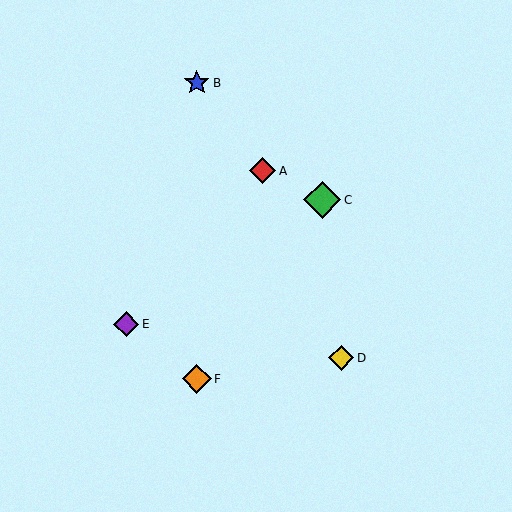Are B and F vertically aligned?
Yes, both are at x≈197.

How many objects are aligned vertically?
2 objects (B, F) are aligned vertically.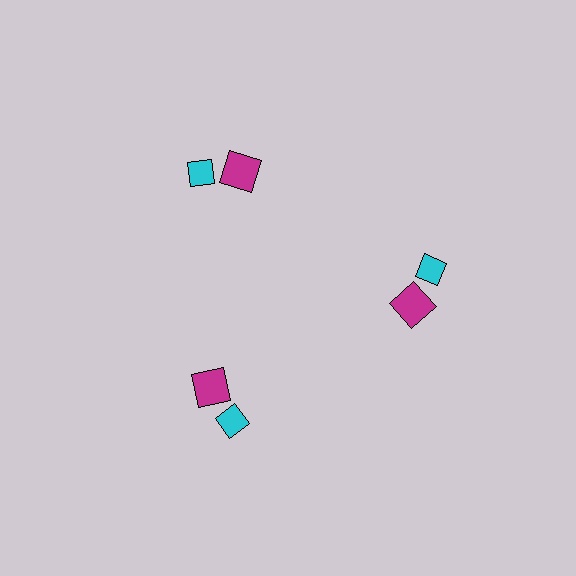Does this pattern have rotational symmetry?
Yes, this pattern has 3-fold rotational symmetry. It looks the same after rotating 120 degrees around the center.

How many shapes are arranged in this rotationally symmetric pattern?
There are 6 shapes, arranged in 3 groups of 2.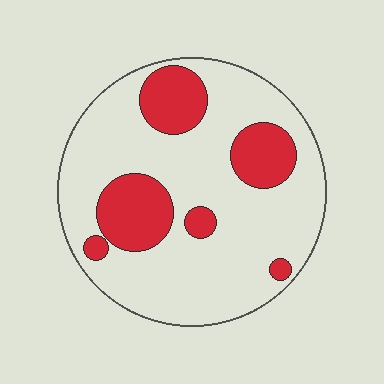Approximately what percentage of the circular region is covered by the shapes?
Approximately 25%.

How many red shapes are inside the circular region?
6.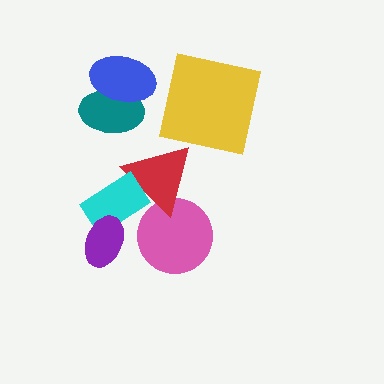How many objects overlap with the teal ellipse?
1 object overlaps with the teal ellipse.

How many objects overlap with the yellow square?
0 objects overlap with the yellow square.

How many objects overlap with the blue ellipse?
1 object overlaps with the blue ellipse.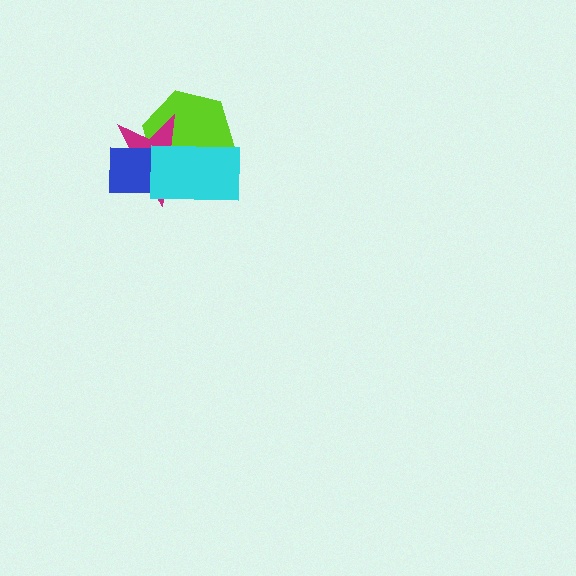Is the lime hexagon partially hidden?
Yes, it is partially covered by another shape.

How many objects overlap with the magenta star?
3 objects overlap with the magenta star.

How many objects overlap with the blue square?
3 objects overlap with the blue square.